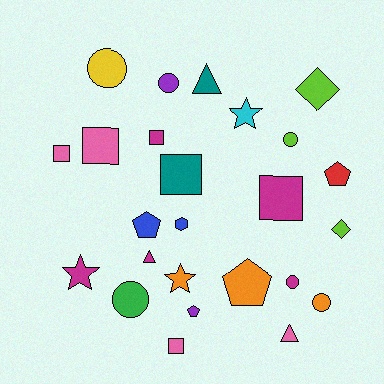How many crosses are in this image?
There are no crosses.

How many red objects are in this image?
There is 1 red object.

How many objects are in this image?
There are 25 objects.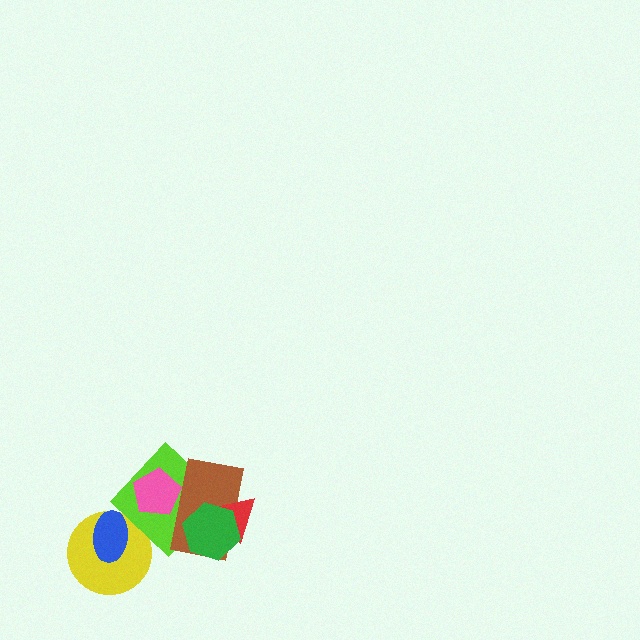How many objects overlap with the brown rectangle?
4 objects overlap with the brown rectangle.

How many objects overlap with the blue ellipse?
1 object overlaps with the blue ellipse.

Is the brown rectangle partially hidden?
Yes, it is partially covered by another shape.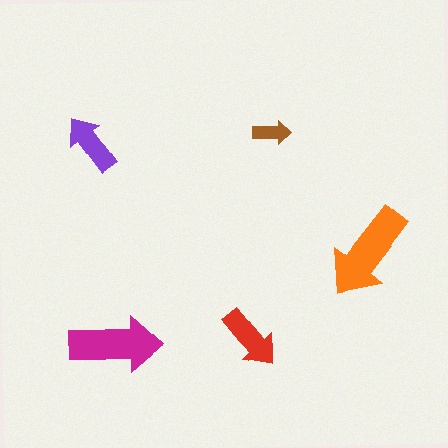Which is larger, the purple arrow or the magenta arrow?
The magenta one.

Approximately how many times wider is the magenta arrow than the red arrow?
About 1.5 times wider.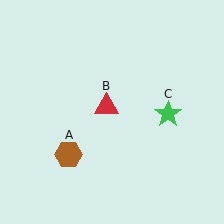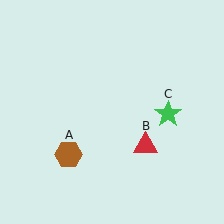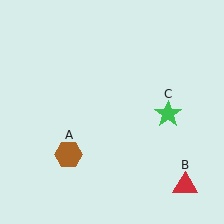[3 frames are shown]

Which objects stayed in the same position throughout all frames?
Brown hexagon (object A) and green star (object C) remained stationary.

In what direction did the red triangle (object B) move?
The red triangle (object B) moved down and to the right.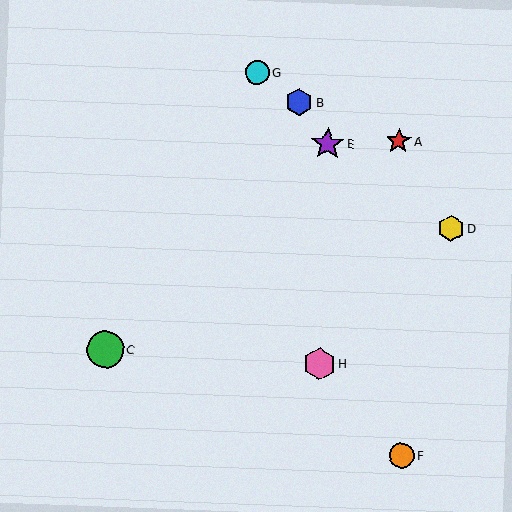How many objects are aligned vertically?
2 objects (E, H) are aligned vertically.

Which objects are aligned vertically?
Objects E, H are aligned vertically.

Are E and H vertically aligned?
Yes, both are at x≈328.